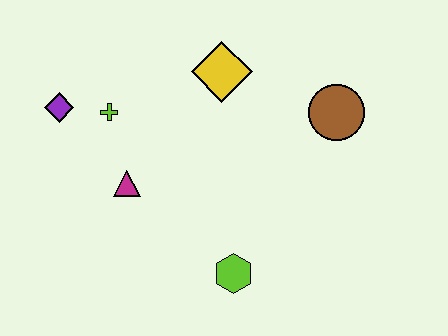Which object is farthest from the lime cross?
The brown circle is farthest from the lime cross.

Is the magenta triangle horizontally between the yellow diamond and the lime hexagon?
No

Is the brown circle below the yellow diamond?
Yes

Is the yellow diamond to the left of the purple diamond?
No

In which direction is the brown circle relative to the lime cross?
The brown circle is to the right of the lime cross.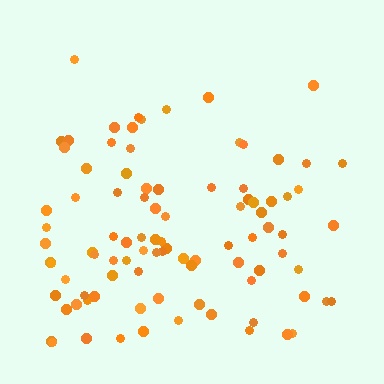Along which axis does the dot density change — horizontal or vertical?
Vertical.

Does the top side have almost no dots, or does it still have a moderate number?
Still a moderate number, just noticeably fewer than the bottom.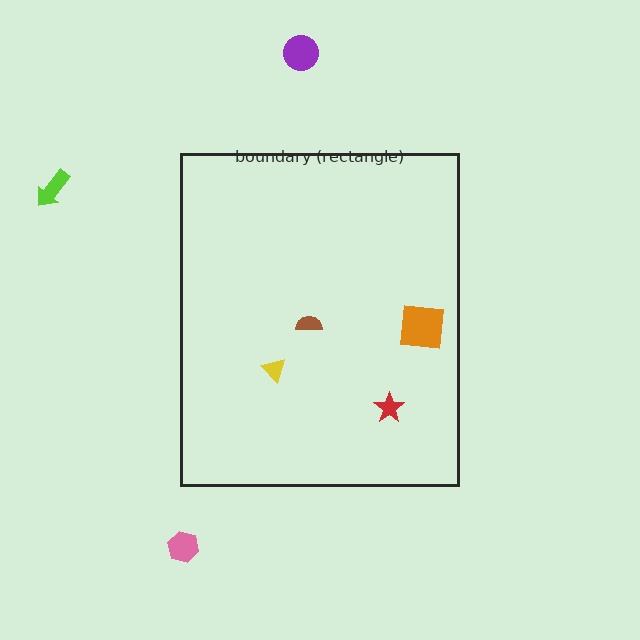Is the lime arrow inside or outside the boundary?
Outside.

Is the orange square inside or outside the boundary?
Inside.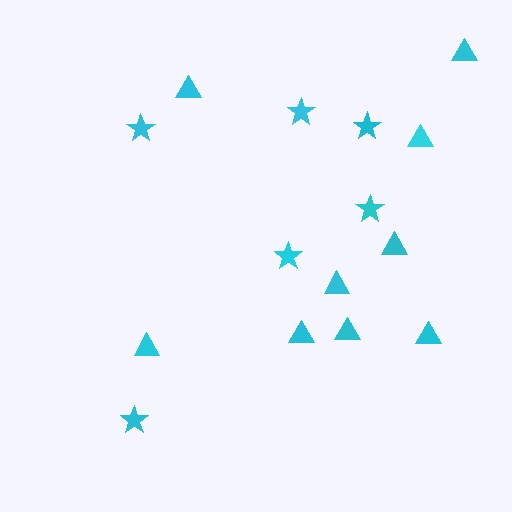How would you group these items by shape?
There are 2 groups: one group of stars (6) and one group of triangles (9).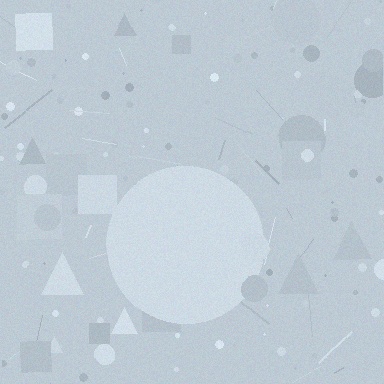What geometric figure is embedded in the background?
A circle is embedded in the background.